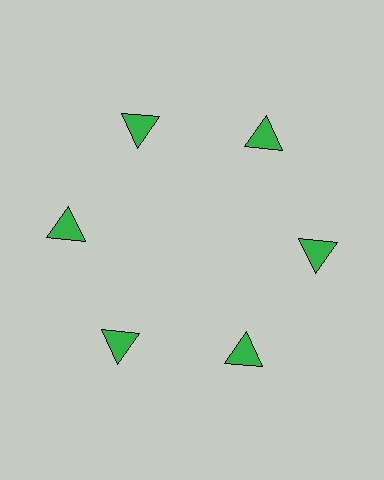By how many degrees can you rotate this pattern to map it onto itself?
The pattern maps onto itself every 60 degrees of rotation.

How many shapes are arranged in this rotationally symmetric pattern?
There are 6 shapes, arranged in 6 groups of 1.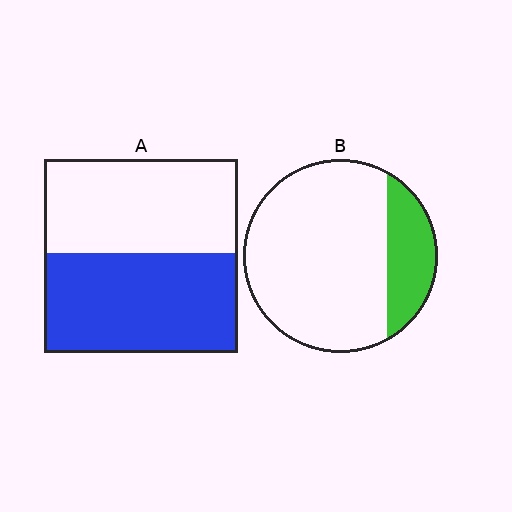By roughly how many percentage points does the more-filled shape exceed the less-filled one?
By roughly 30 percentage points (A over B).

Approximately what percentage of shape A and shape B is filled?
A is approximately 50% and B is approximately 20%.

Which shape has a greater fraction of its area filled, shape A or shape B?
Shape A.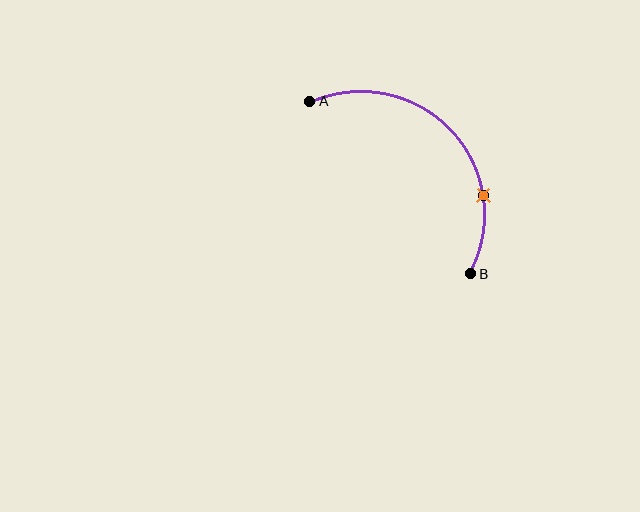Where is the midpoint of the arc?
The arc midpoint is the point on the curve farthest from the straight line joining A and B. It sits above and to the right of that line.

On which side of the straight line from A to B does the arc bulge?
The arc bulges above and to the right of the straight line connecting A and B.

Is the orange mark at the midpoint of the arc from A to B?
No. The orange mark lies on the arc but is closer to endpoint B. The arc midpoint would be at the point on the curve equidistant along the arc from both A and B.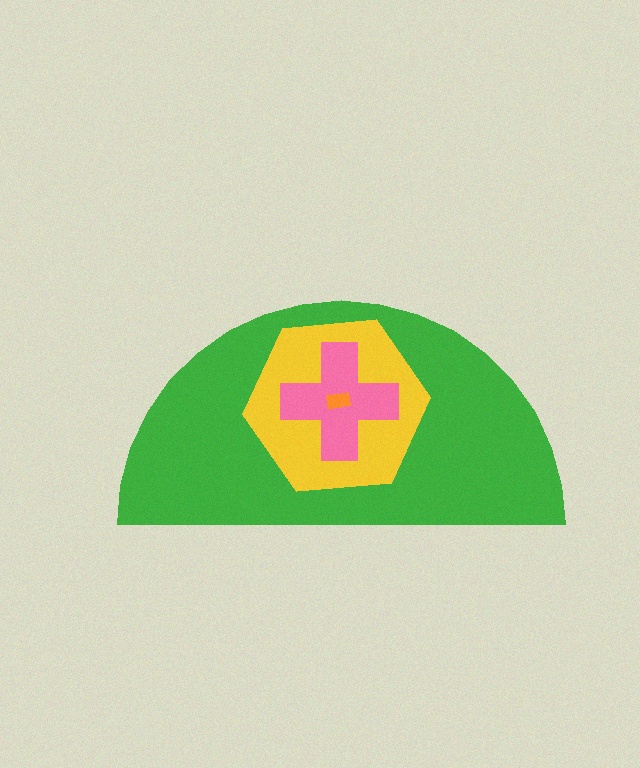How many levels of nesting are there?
4.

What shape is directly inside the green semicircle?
The yellow hexagon.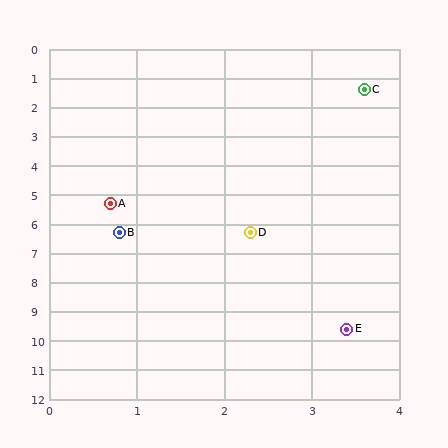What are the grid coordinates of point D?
Point D is at approximately (2.3, 6.3).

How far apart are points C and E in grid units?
Points C and E are about 8.2 grid units apart.